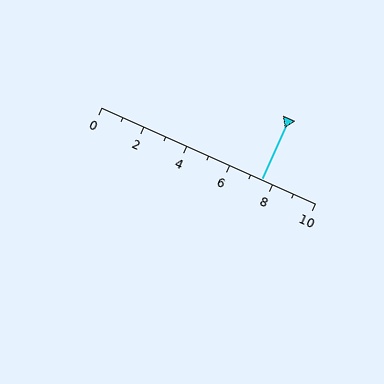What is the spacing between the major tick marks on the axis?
The major ticks are spaced 2 apart.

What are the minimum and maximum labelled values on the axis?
The axis runs from 0 to 10.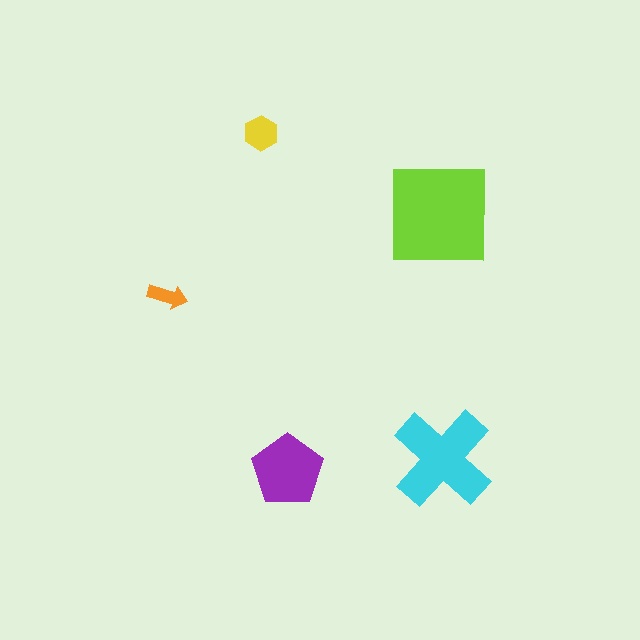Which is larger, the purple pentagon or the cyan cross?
The cyan cross.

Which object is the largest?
The lime square.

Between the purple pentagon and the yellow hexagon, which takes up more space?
The purple pentagon.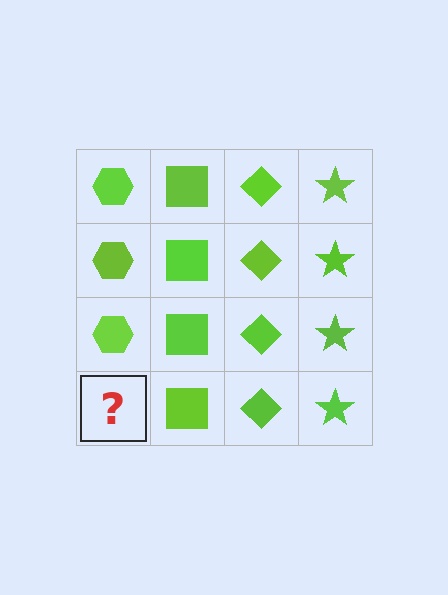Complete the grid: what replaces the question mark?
The question mark should be replaced with a lime hexagon.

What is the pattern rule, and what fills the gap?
The rule is that each column has a consistent shape. The gap should be filled with a lime hexagon.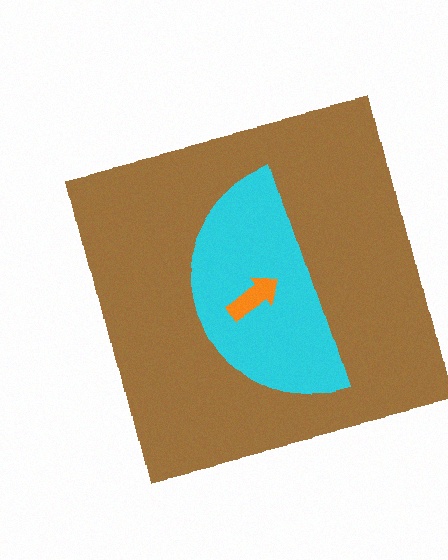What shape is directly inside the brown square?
The cyan semicircle.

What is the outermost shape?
The brown square.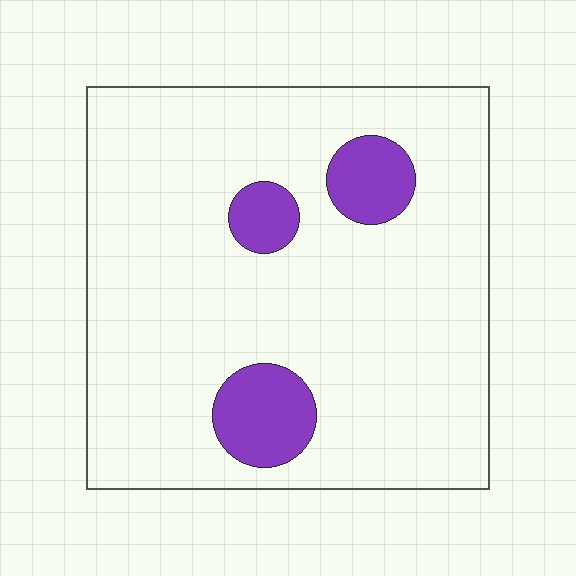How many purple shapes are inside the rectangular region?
3.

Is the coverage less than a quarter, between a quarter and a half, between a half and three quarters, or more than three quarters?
Less than a quarter.